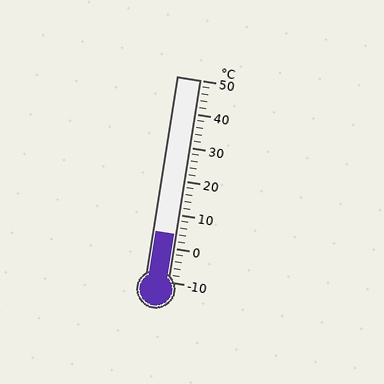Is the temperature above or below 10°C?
The temperature is below 10°C.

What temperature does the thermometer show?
The thermometer shows approximately 4°C.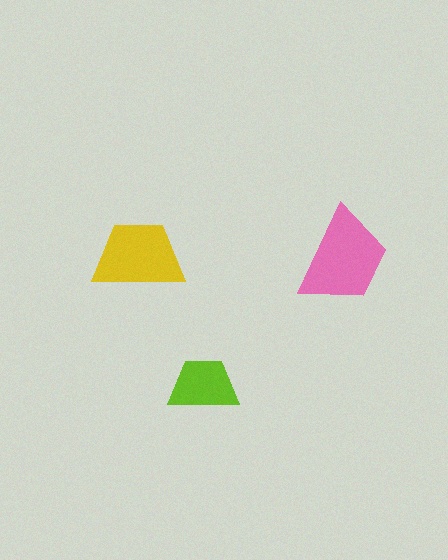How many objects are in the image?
There are 3 objects in the image.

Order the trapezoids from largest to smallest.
the pink one, the yellow one, the lime one.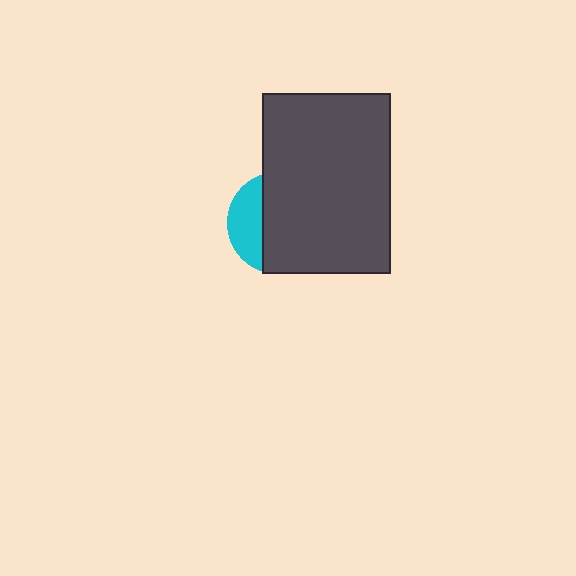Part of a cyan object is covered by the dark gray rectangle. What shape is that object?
It is a circle.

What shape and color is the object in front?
The object in front is a dark gray rectangle.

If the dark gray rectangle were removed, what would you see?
You would see the complete cyan circle.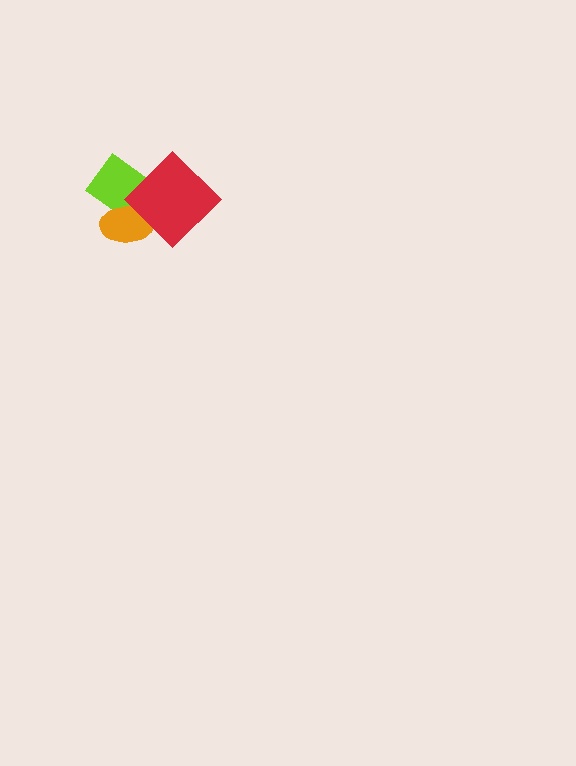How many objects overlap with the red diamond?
2 objects overlap with the red diamond.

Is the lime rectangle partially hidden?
Yes, it is partially covered by another shape.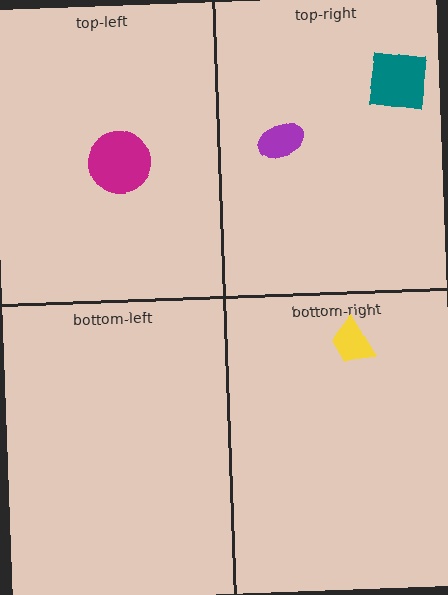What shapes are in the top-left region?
The magenta circle.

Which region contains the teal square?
The top-right region.